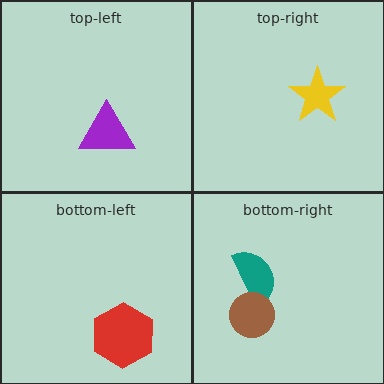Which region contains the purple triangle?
The top-left region.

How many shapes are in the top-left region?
1.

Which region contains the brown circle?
The bottom-right region.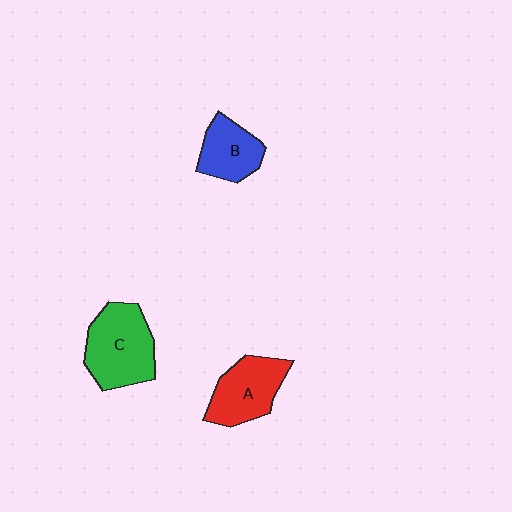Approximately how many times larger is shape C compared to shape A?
Approximately 1.2 times.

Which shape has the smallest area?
Shape B (blue).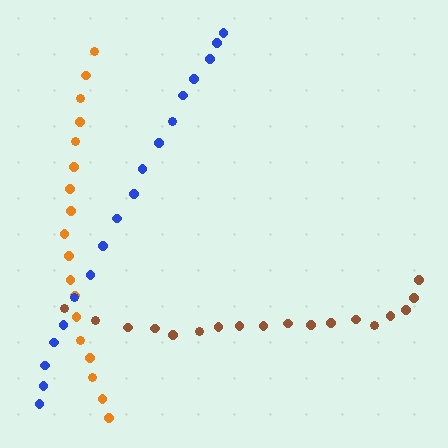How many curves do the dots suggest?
There are 3 distinct paths.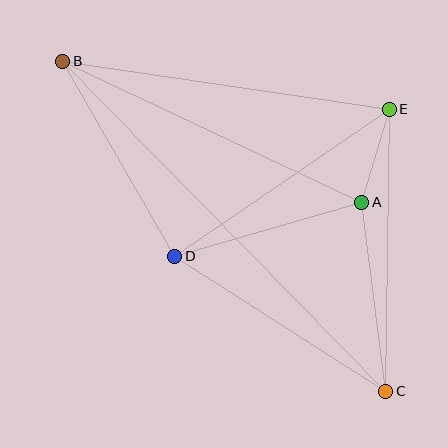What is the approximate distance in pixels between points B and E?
The distance between B and E is approximately 330 pixels.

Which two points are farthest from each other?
Points B and C are farthest from each other.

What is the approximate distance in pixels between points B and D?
The distance between B and D is approximately 225 pixels.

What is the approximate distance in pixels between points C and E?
The distance between C and E is approximately 282 pixels.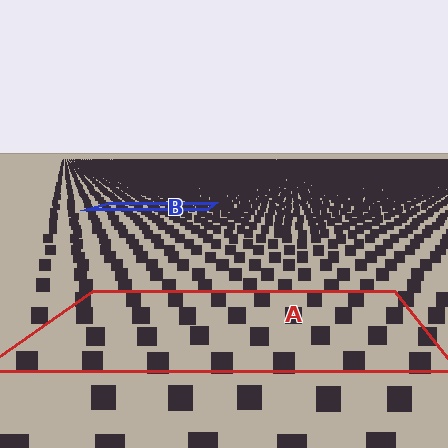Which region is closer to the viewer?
Region A is closer. The texture elements there are larger and more spread out.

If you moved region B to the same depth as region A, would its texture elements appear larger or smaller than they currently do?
They would appear larger. At a closer depth, the same texture elements are projected at a bigger on-screen size.